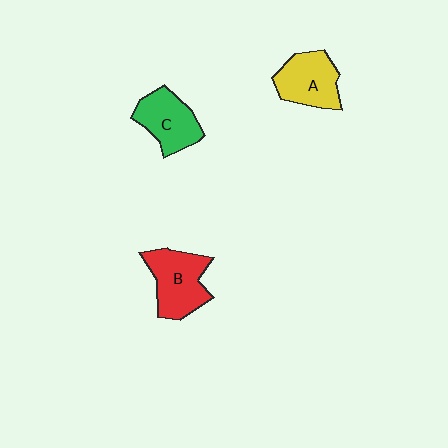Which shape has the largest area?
Shape B (red).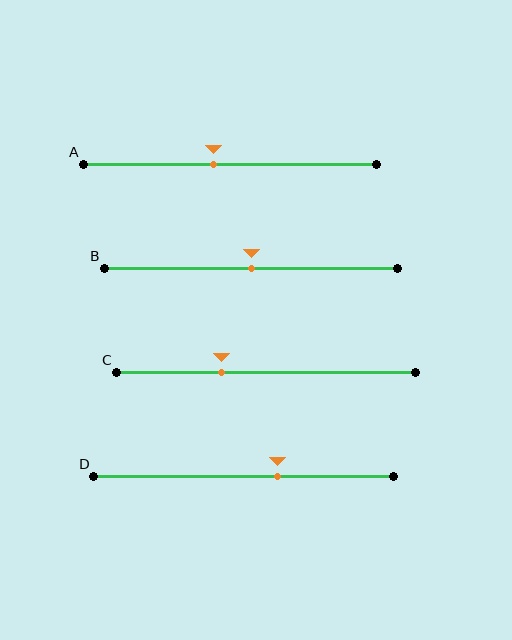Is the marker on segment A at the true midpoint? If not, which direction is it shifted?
No, the marker on segment A is shifted to the left by about 6% of the segment length.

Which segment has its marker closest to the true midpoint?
Segment B has its marker closest to the true midpoint.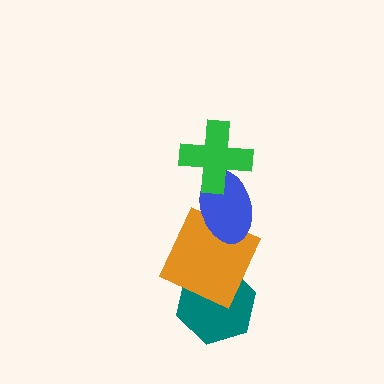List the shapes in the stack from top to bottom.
From top to bottom: the green cross, the blue ellipse, the orange square, the teal hexagon.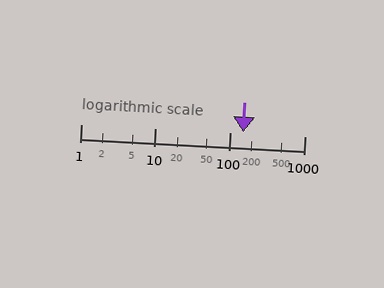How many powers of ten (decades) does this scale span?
The scale spans 3 decades, from 1 to 1000.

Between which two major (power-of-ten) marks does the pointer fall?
The pointer is between 100 and 1000.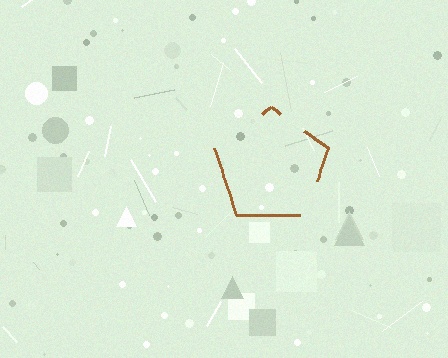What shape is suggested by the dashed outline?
The dashed outline suggests a pentagon.